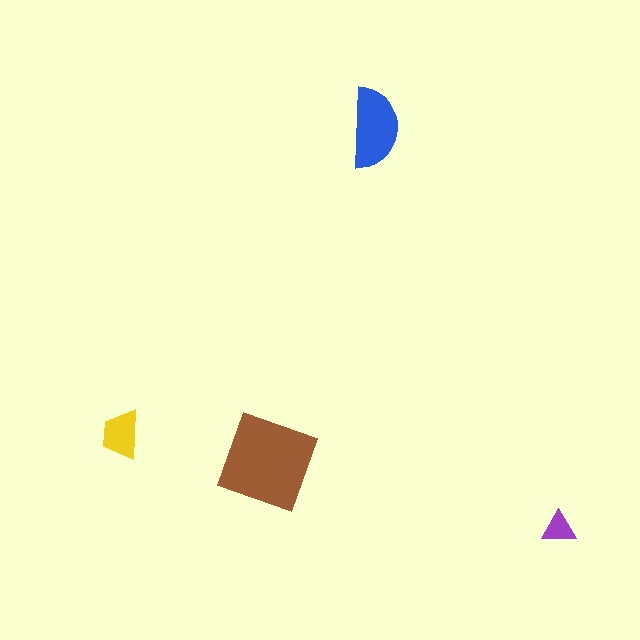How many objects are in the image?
There are 4 objects in the image.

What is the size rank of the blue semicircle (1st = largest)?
2nd.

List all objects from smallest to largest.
The purple triangle, the yellow trapezoid, the blue semicircle, the brown diamond.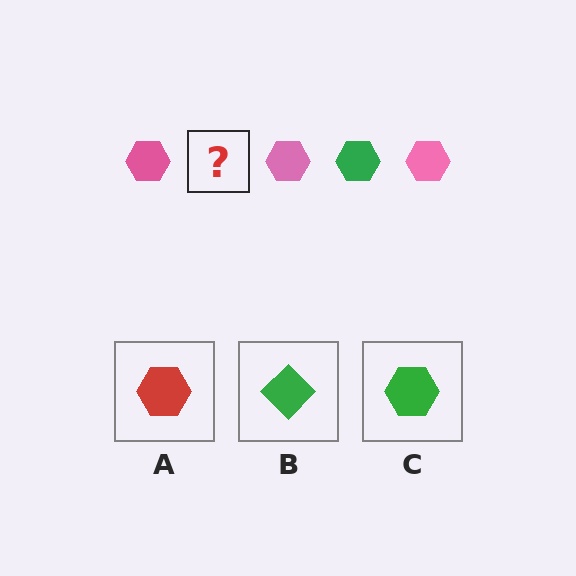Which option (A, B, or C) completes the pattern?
C.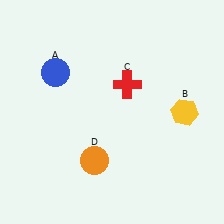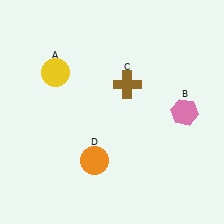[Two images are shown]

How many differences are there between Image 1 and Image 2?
There are 3 differences between the two images.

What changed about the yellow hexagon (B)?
In Image 1, B is yellow. In Image 2, it changed to pink.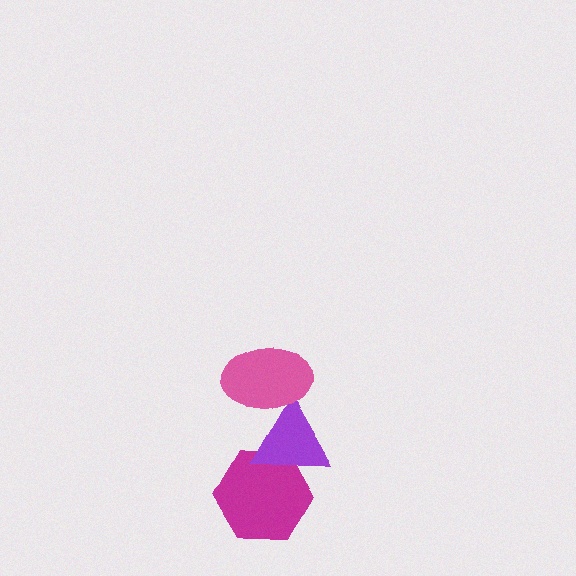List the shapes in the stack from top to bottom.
From top to bottom: the pink ellipse, the purple triangle, the magenta hexagon.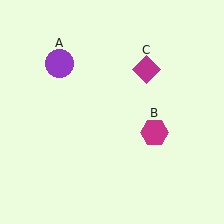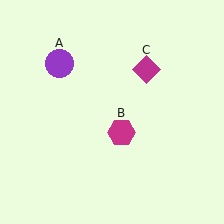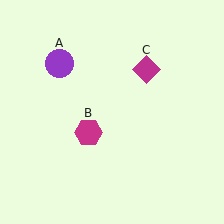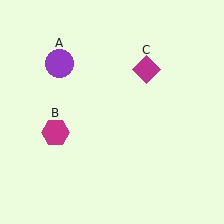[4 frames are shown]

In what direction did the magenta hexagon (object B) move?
The magenta hexagon (object B) moved left.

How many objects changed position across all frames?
1 object changed position: magenta hexagon (object B).